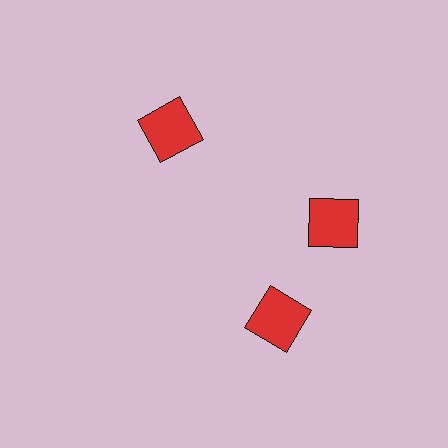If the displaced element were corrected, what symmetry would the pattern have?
It would have 3-fold rotational symmetry — the pattern would map onto itself every 120 degrees.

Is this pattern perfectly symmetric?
No. The 3 red squares are arranged in a ring, but one element near the 7 o'clock position is rotated out of alignment along the ring, breaking the 3-fold rotational symmetry.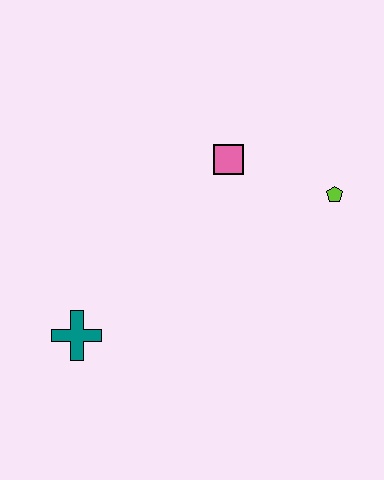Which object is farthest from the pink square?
The teal cross is farthest from the pink square.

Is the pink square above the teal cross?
Yes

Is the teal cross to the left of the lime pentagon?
Yes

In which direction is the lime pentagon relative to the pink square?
The lime pentagon is to the right of the pink square.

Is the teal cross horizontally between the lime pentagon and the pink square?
No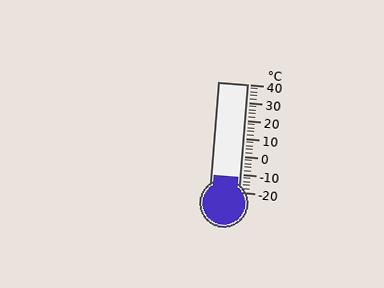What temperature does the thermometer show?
The thermometer shows approximately -12°C.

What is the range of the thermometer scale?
The thermometer scale ranges from -20°C to 40°C.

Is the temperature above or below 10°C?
The temperature is below 10°C.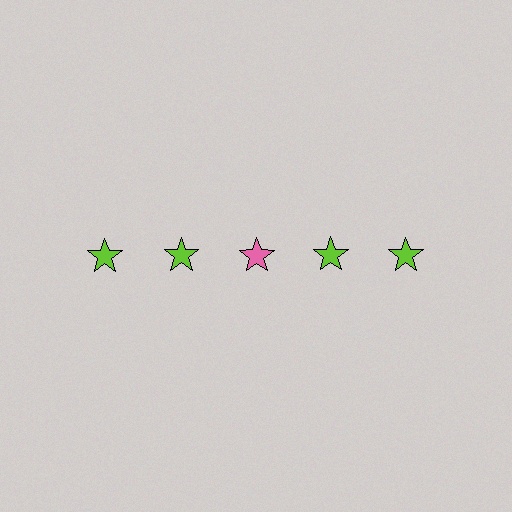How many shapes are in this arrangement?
There are 5 shapes arranged in a grid pattern.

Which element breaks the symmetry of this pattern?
The pink star in the top row, center column breaks the symmetry. All other shapes are lime stars.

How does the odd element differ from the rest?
It has a different color: pink instead of lime.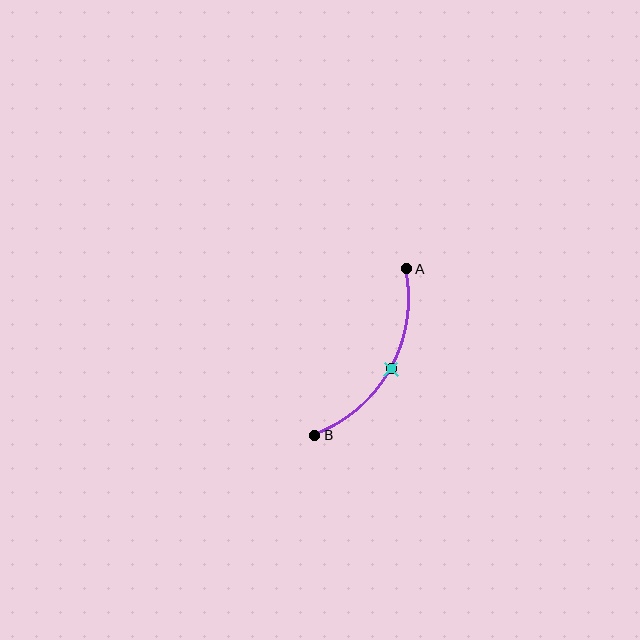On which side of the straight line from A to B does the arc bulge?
The arc bulges to the right of the straight line connecting A and B.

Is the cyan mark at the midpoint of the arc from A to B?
Yes. The cyan mark lies on the arc at equal arc-length from both A and B — it is the arc midpoint.